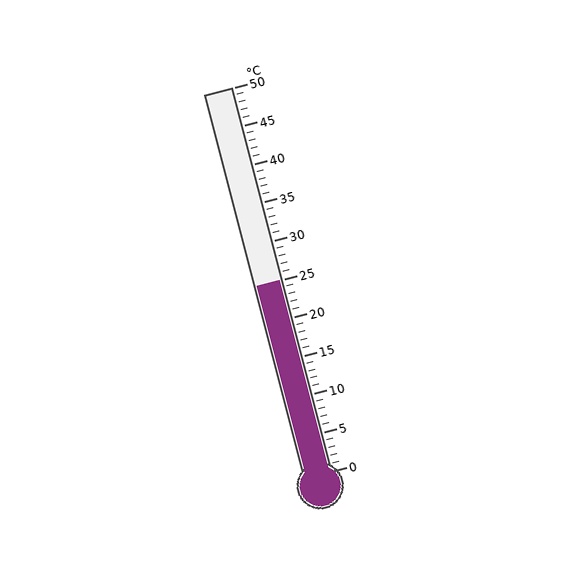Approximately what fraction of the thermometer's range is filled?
The thermometer is filled to approximately 50% of its range.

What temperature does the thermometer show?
The thermometer shows approximately 25°C.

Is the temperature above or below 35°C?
The temperature is below 35°C.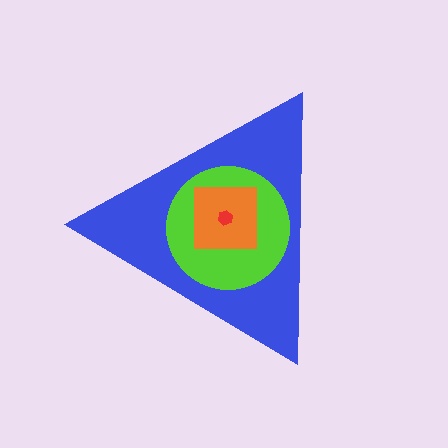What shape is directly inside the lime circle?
The orange square.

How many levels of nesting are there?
4.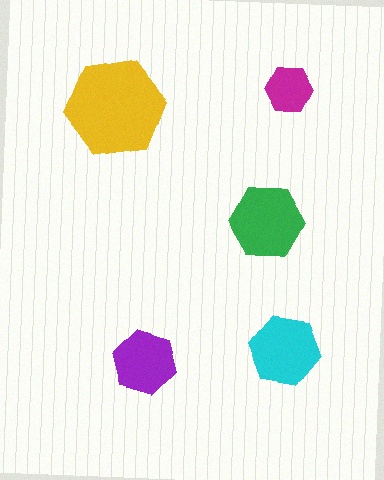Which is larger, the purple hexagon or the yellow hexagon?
The yellow one.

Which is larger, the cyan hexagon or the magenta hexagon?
The cyan one.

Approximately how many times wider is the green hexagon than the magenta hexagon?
About 1.5 times wider.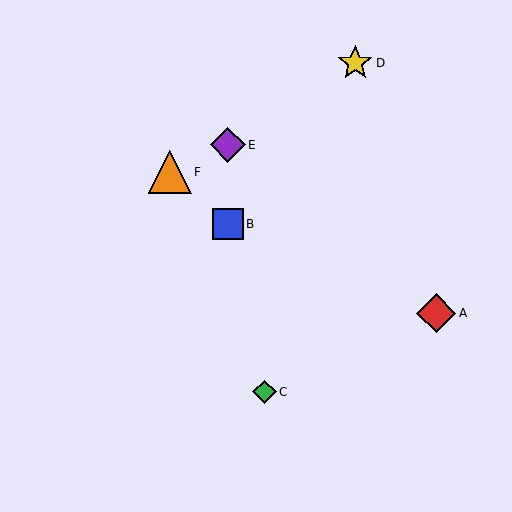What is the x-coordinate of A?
Object A is at x≈436.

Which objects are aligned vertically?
Objects B, E are aligned vertically.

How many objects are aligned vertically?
2 objects (B, E) are aligned vertically.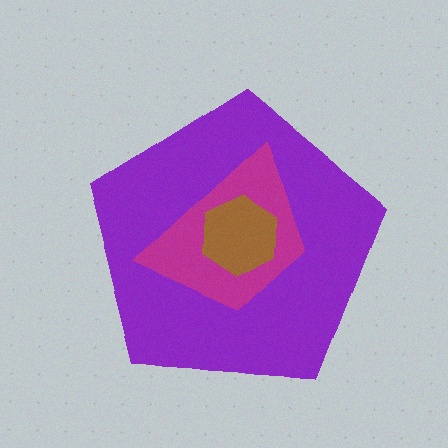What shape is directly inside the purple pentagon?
The magenta trapezoid.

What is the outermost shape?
The purple pentagon.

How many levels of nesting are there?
3.